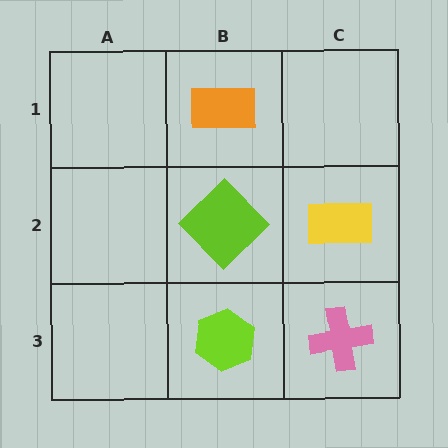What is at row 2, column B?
A lime diamond.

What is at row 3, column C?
A pink cross.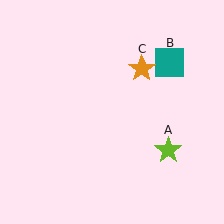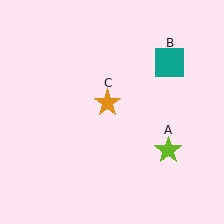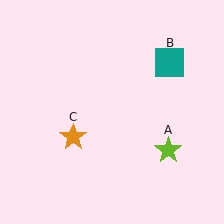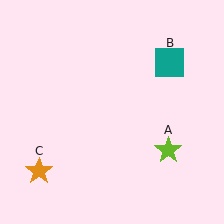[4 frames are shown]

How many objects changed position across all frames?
1 object changed position: orange star (object C).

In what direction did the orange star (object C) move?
The orange star (object C) moved down and to the left.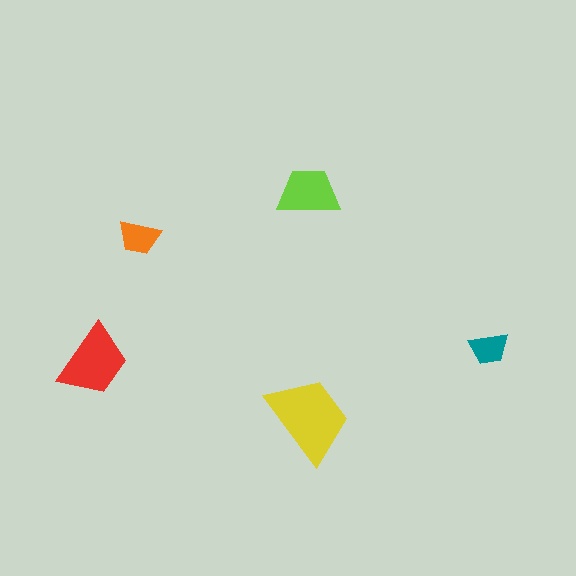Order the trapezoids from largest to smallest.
the yellow one, the red one, the lime one, the orange one, the teal one.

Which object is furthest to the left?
The red trapezoid is leftmost.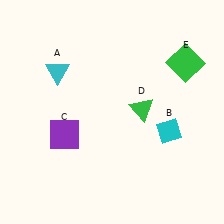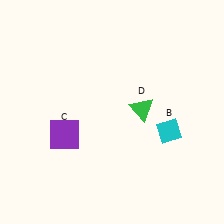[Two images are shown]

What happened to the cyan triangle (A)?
The cyan triangle (A) was removed in Image 2. It was in the top-left area of Image 1.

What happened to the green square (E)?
The green square (E) was removed in Image 2. It was in the top-right area of Image 1.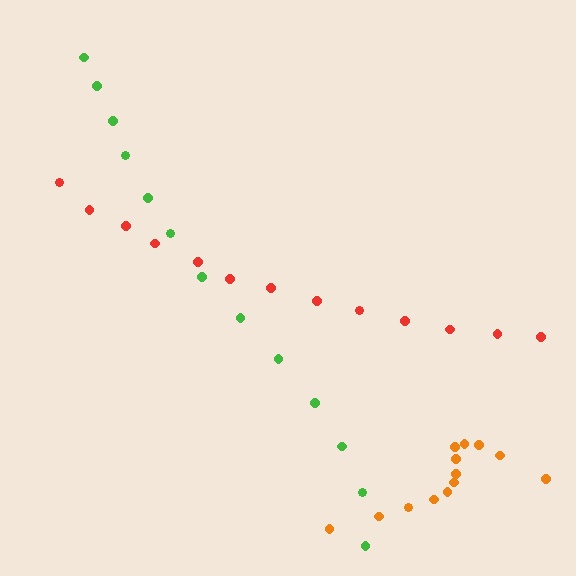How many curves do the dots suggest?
There are 3 distinct paths.